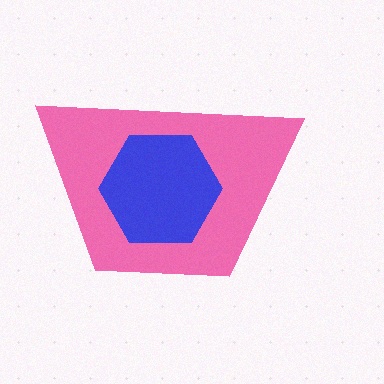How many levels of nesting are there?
2.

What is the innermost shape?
The blue hexagon.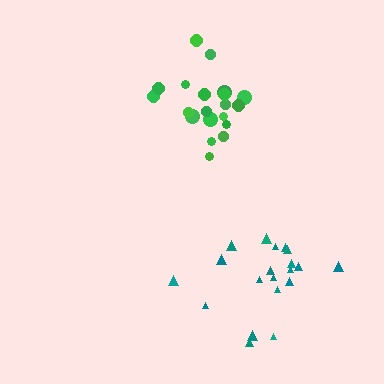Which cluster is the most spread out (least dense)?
Teal.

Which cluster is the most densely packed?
Green.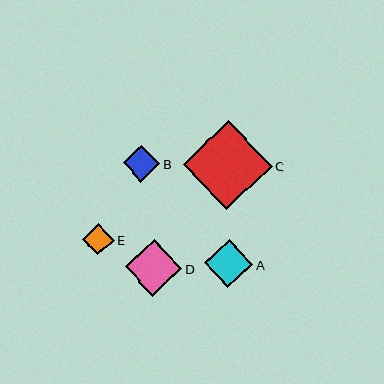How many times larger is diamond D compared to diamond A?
Diamond D is approximately 1.2 times the size of diamond A.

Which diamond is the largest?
Diamond C is the largest with a size of approximately 89 pixels.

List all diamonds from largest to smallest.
From largest to smallest: C, D, A, B, E.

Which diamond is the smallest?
Diamond E is the smallest with a size of approximately 32 pixels.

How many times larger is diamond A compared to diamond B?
Diamond A is approximately 1.3 times the size of diamond B.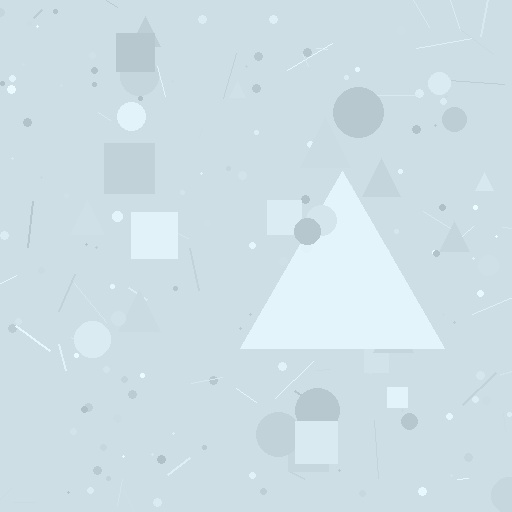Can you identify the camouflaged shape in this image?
The camouflaged shape is a triangle.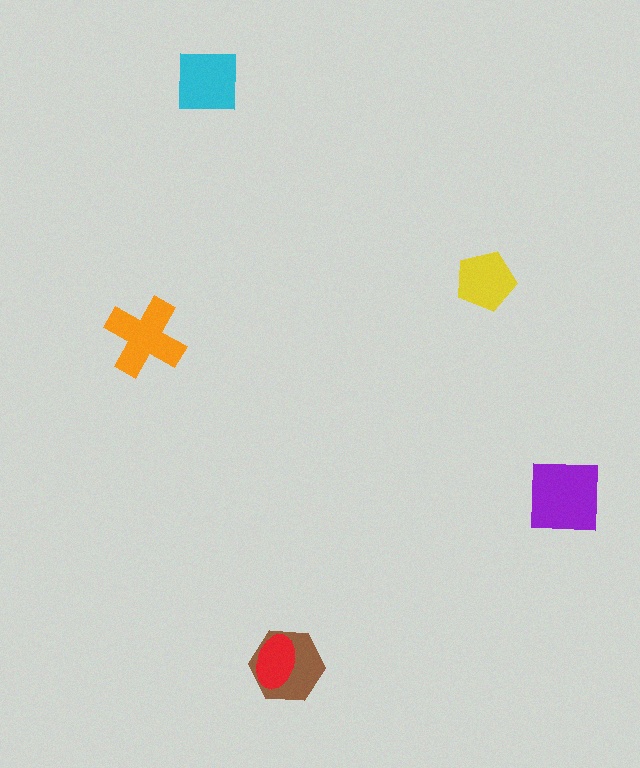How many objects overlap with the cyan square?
0 objects overlap with the cyan square.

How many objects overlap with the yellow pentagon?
0 objects overlap with the yellow pentagon.